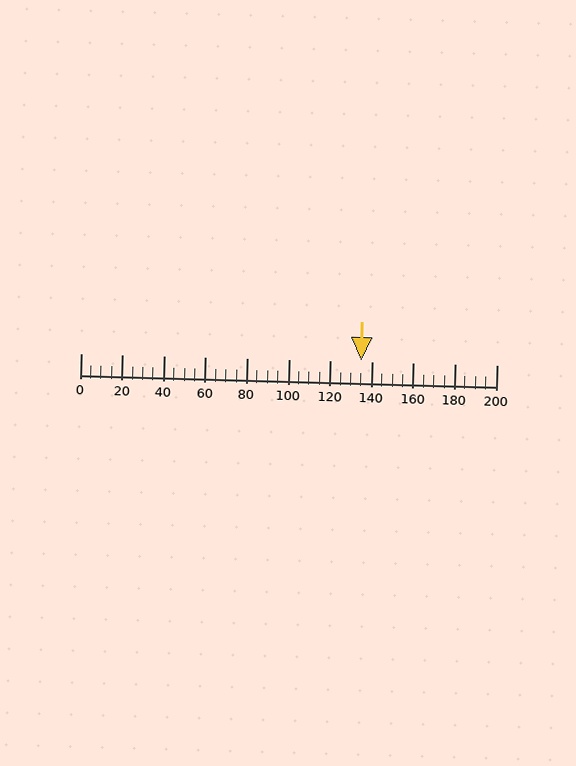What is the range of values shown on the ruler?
The ruler shows values from 0 to 200.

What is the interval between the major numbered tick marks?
The major tick marks are spaced 20 units apart.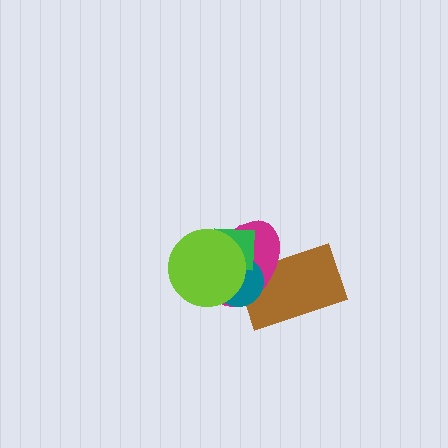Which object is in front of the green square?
The lime circle is in front of the green square.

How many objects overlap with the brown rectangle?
3 objects overlap with the brown rectangle.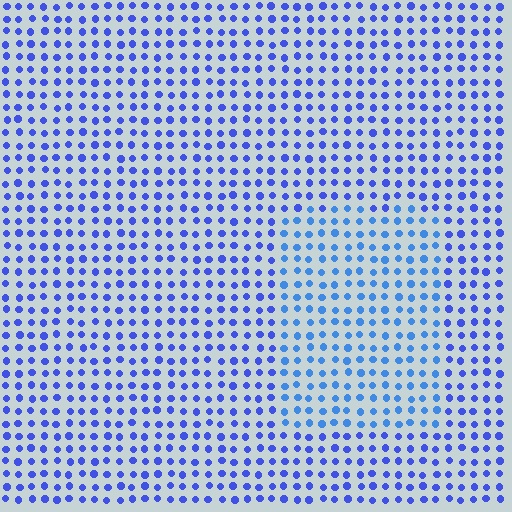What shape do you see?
I see a rectangle.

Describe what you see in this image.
The image is filled with small blue elements in a uniform arrangement. A rectangle-shaped region is visible where the elements are tinted to a slightly different hue, forming a subtle color boundary.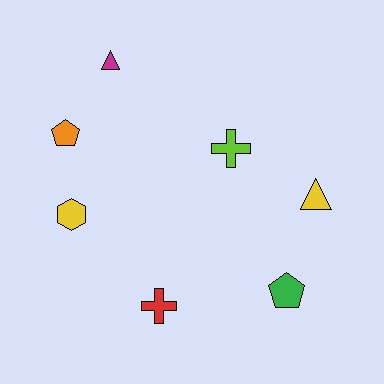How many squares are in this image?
There are no squares.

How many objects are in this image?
There are 7 objects.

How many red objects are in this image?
There is 1 red object.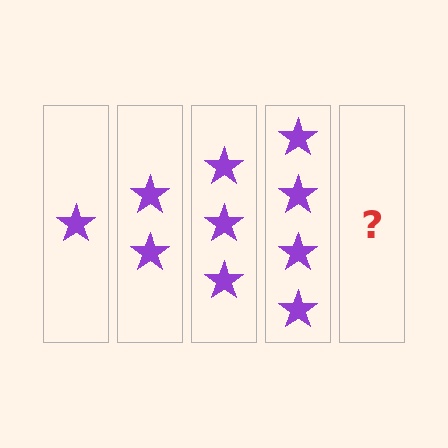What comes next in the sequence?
The next element should be 5 stars.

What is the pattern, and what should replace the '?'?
The pattern is that each step adds one more star. The '?' should be 5 stars.